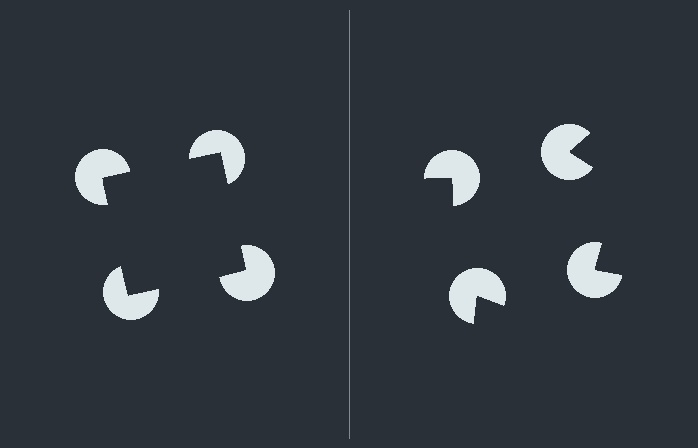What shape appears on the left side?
An illusory square.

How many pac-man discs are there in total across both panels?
8 — 4 on each side.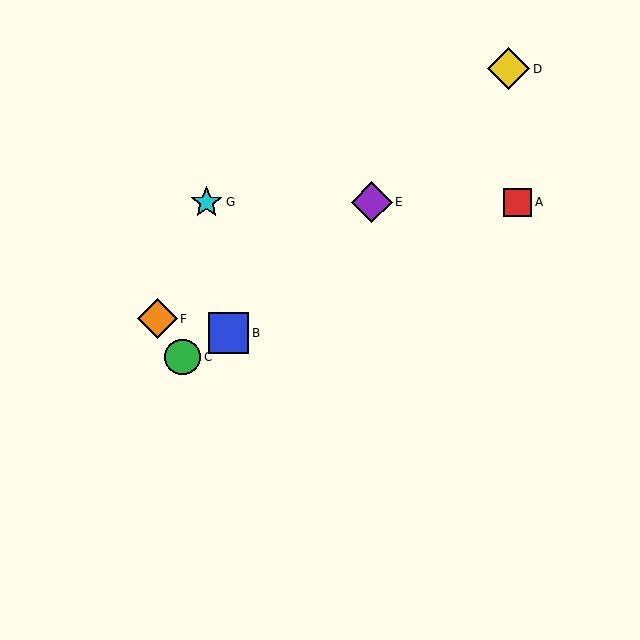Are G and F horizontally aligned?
No, G is at y≈202 and F is at y≈319.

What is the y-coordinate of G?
Object G is at y≈202.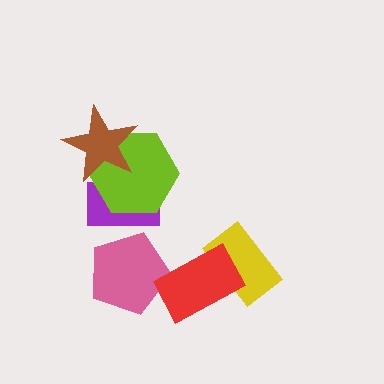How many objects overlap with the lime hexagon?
2 objects overlap with the lime hexagon.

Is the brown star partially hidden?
No, no other shape covers it.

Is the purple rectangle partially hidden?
Yes, it is partially covered by another shape.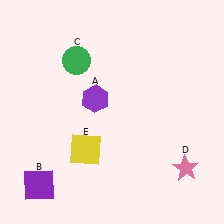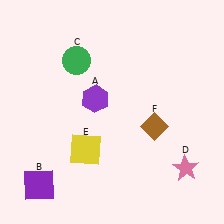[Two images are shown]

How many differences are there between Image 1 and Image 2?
There is 1 difference between the two images.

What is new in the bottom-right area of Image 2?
A brown diamond (F) was added in the bottom-right area of Image 2.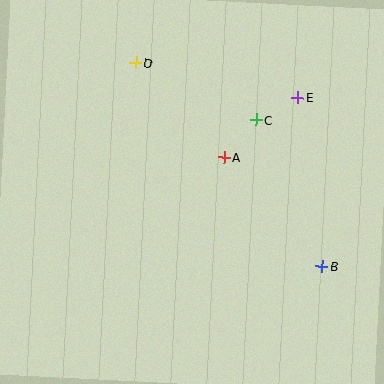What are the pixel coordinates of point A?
Point A is at (224, 158).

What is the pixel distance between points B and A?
The distance between B and A is 146 pixels.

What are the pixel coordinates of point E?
Point E is at (298, 98).